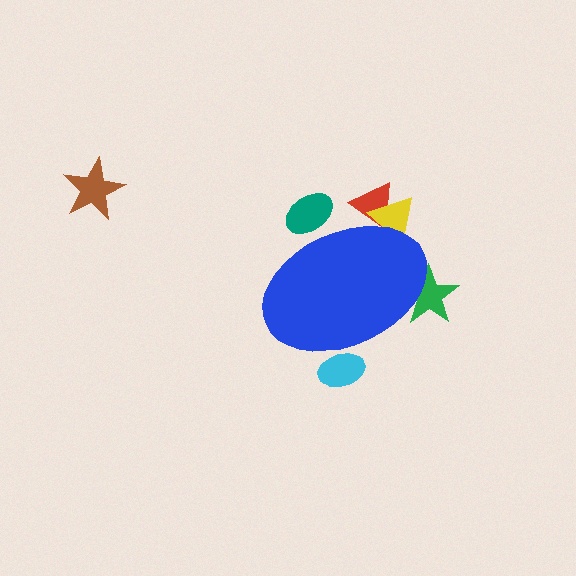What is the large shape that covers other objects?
A blue ellipse.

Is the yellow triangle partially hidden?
Yes, the yellow triangle is partially hidden behind the blue ellipse.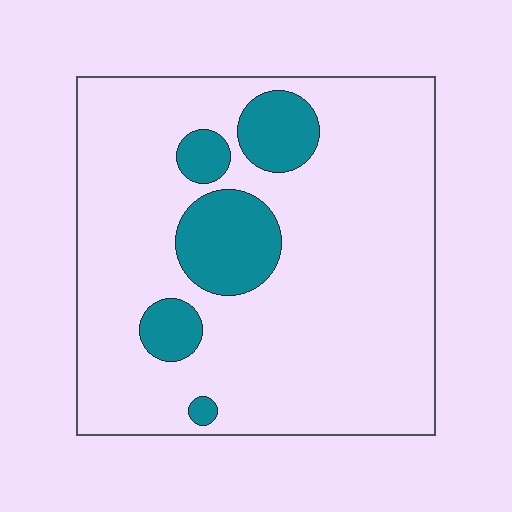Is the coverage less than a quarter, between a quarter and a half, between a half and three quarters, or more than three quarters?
Less than a quarter.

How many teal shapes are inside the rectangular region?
5.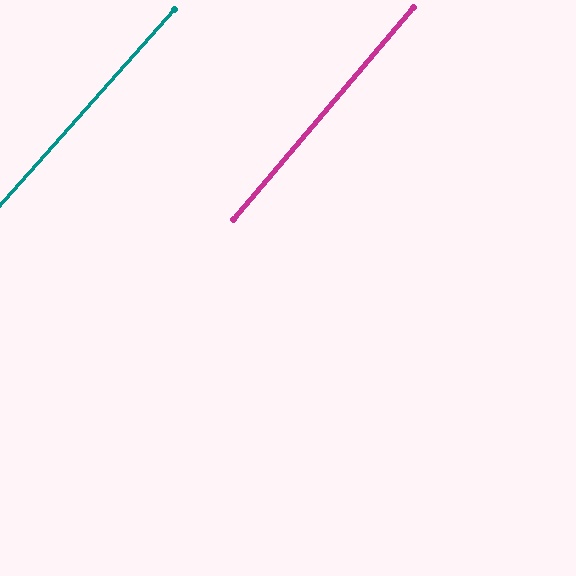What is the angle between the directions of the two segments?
Approximately 2 degrees.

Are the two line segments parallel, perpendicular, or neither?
Parallel — their directions differ by only 1.5°.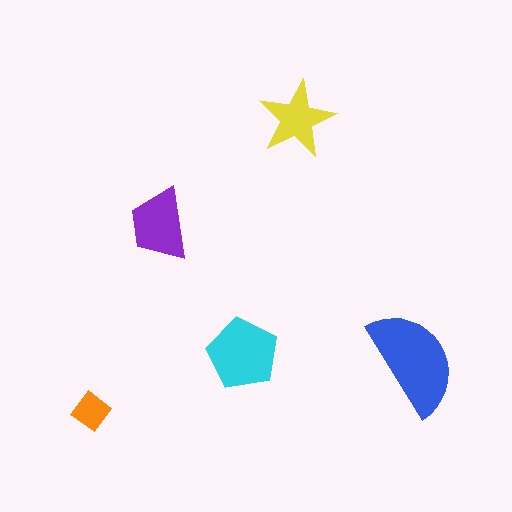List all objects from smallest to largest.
The orange diamond, the yellow star, the purple trapezoid, the cyan pentagon, the blue semicircle.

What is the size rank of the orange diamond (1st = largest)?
5th.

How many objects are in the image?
There are 5 objects in the image.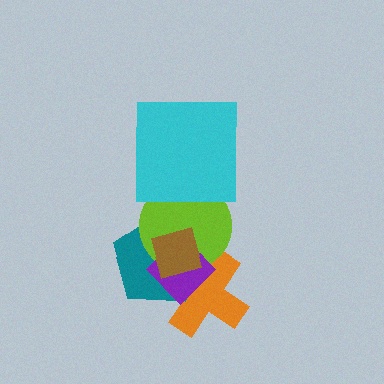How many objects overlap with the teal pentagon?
4 objects overlap with the teal pentagon.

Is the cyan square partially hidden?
No, no other shape covers it.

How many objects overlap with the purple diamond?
4 objects overlap with the purple diamond.